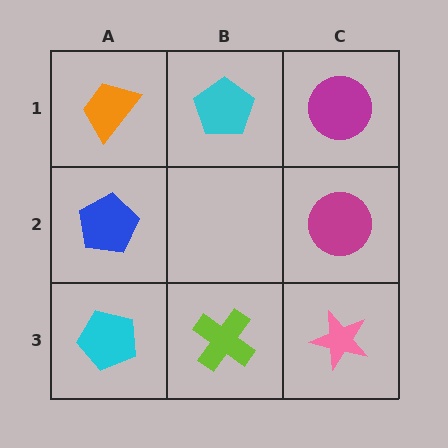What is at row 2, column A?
A blue pentagon.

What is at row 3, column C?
A pink star.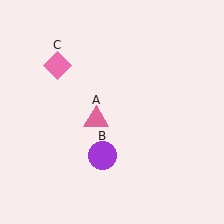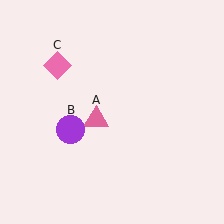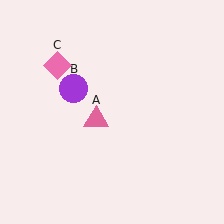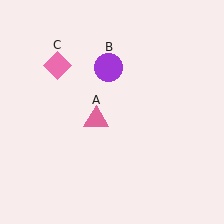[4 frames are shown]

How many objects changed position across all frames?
1 object changed position: purple circle (object B).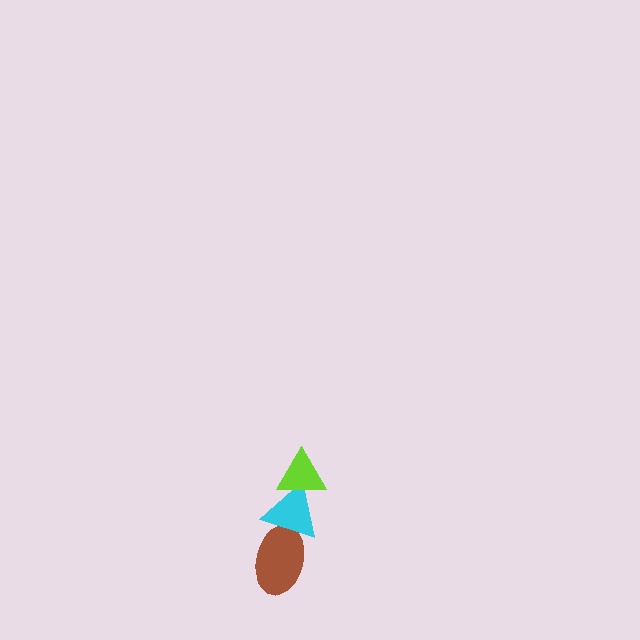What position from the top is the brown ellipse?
The brown ellipse is 3rd from the top.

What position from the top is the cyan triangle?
The cyan triangle is 2nd from the top.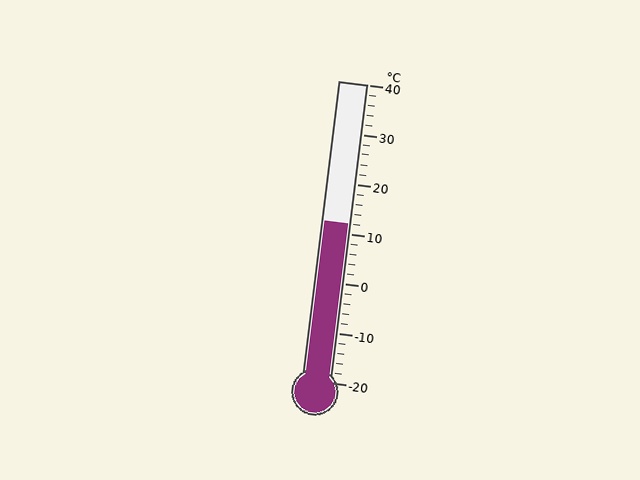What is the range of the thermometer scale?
The thermometer scale ranges from -20°C to 40°C.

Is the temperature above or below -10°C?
The temperature is above -10°C.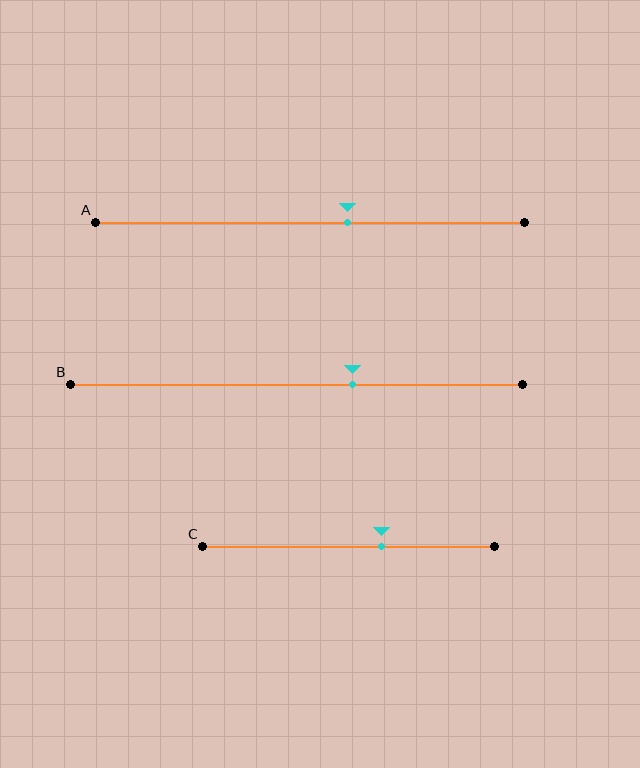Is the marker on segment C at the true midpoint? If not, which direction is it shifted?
No, the marker on segment C is shifted to the right by about 11% of the segment length.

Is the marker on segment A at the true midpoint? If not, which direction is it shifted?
No, the marker on segment A is shifted to the right by about 9% of the segment length.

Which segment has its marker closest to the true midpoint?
Segment A has its marker closest to the true midpoint.